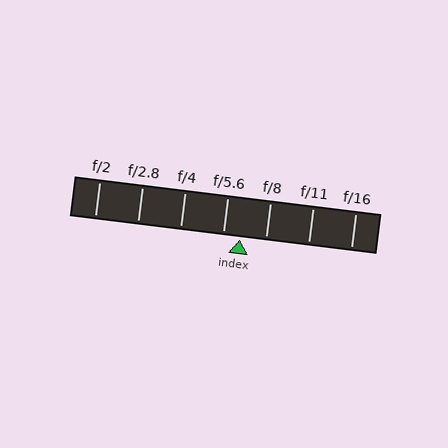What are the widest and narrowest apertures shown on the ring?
The widest aperture shown is f/2 and the narrowest is f/16.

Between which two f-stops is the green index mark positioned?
The index mark is between f/5.6 and f/8.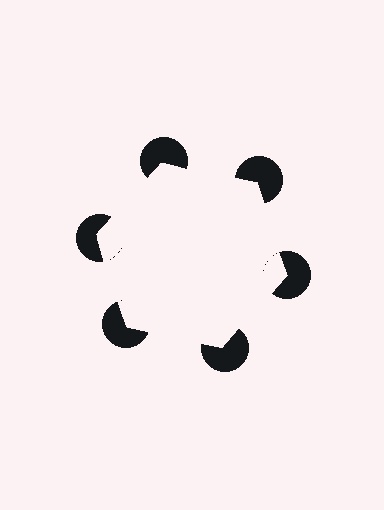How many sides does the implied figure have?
6 sides.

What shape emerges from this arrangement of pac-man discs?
An illusory hexagon — its edges are inferred from the aligned wedge cuts in the pac-man discs, not physically drawn.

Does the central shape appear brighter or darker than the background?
It typically appears slightly brighter than the background, even though no actual brightness change is drawn.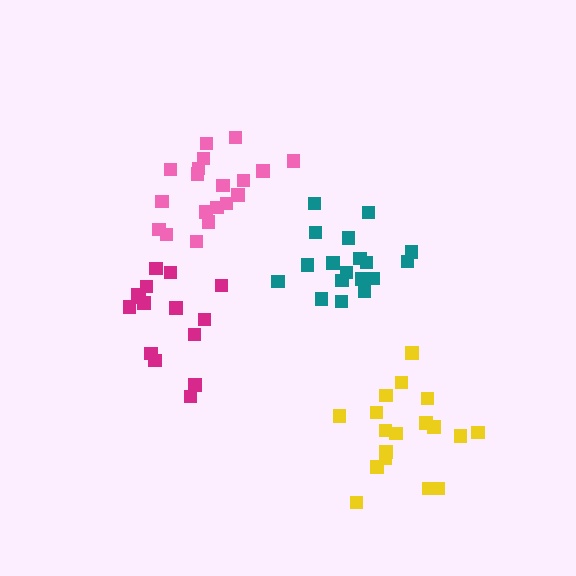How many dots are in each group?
Group 1: 18 dots, Group 2: 15 dots, Group 3: 18 dots, Group 4: 19 dots (70 total).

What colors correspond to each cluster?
The clusters are colored: teal, magenta, yellow, pink.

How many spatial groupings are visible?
There are 4 spatial groupings.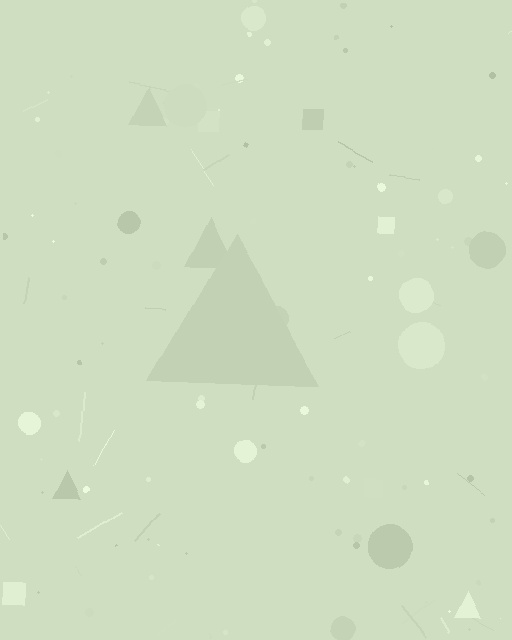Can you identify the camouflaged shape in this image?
The camouflaged shape is a triangle.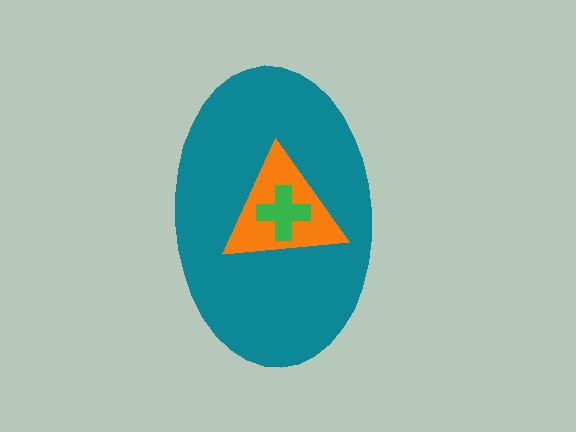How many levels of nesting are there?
3.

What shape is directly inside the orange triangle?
The green cross.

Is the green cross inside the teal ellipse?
Yes.